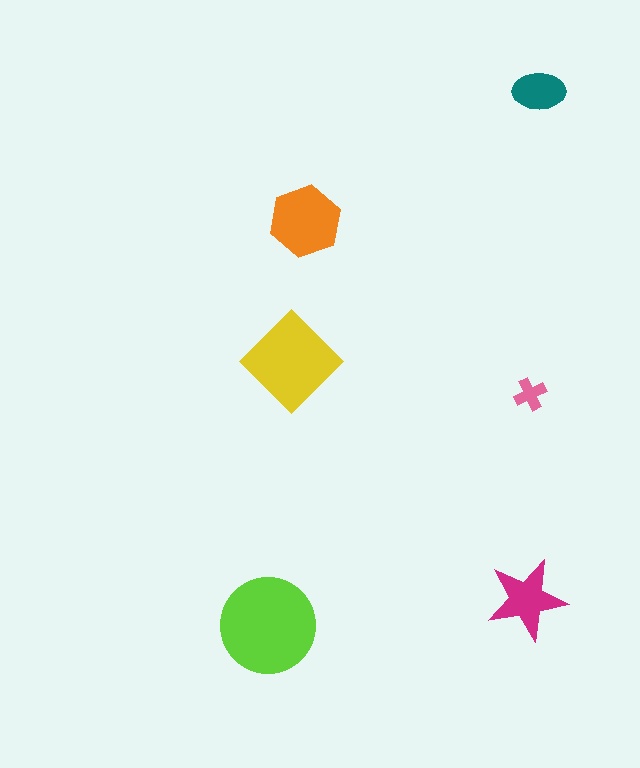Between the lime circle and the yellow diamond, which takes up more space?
The lime circle.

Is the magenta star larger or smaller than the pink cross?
Larger.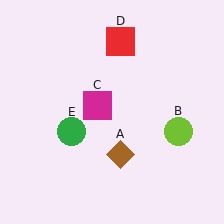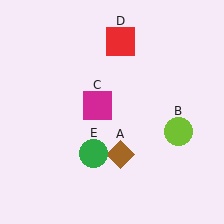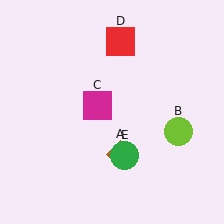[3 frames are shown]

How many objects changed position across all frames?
1 object changed position: green circle (object E).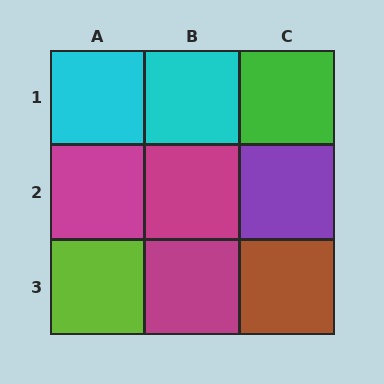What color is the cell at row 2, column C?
Purple.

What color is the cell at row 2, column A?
Magenta.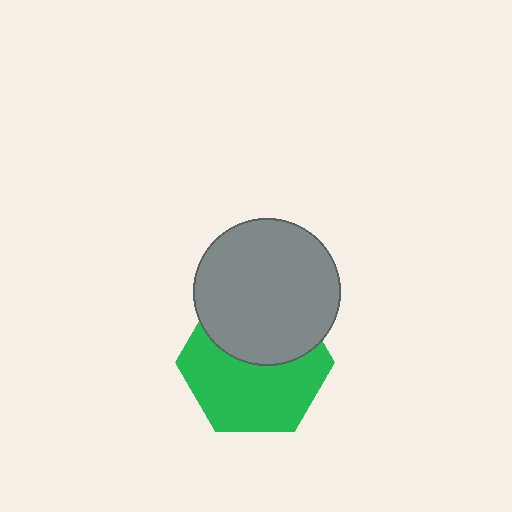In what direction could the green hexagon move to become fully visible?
The green hexagon could move down. That would shift it out from behind the gray circle entirely.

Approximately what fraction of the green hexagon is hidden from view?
Roughly 41% of the green hexagon is hidden behind the gray circle.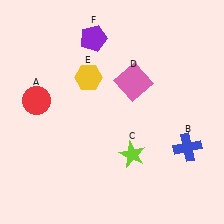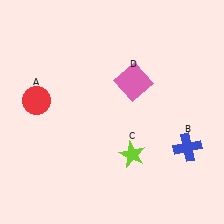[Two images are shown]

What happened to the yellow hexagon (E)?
The yellow hexagon (E) was removed in Image 2. It was in the top-left area of Image 1.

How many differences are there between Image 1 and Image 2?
There are 2 differences between the two images.